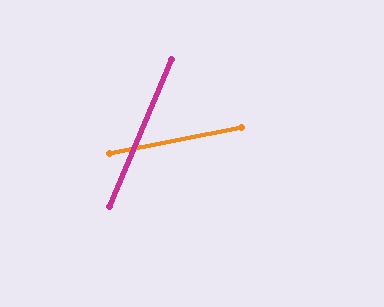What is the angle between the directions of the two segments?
Approximately 56 degrees.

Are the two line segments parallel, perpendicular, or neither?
Neither parallel nor perpendicular — they differ by about 56°.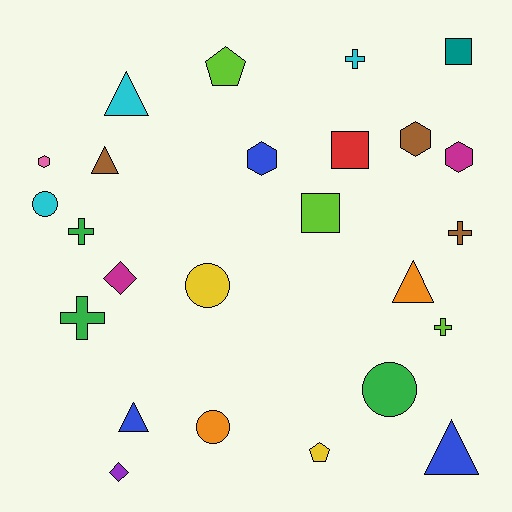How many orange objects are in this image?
There are 2 orange objects.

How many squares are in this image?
There are 3 squares.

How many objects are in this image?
There are 25 objects.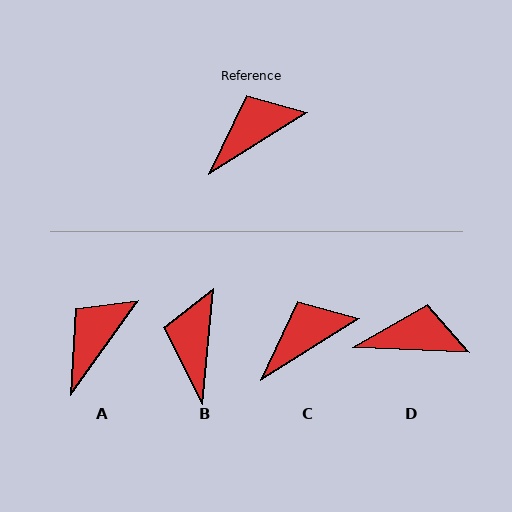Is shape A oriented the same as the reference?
No, it is off by about 22 degrees.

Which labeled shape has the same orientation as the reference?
C.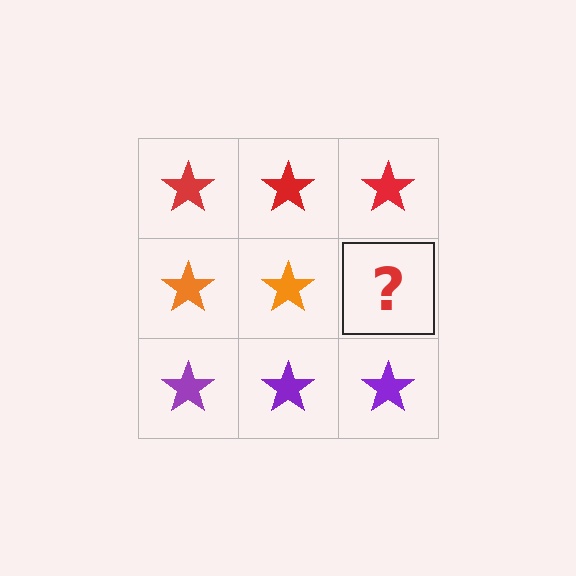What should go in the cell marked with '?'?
The missing cell should contain an orange star.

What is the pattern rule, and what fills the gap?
The rule is that each row has a consistent color. The gap should be filled with an orange star.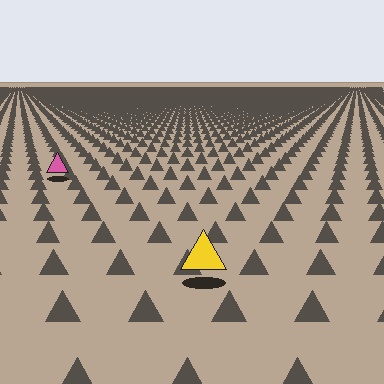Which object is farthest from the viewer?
The pink triangle is farthest from the viewer. It appears smaller and the ground texture around it is denser.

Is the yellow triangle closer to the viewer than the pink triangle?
Yes. The yellow triangle is closer — you can tell from the texture gradient: the ground texture is coarser near it.